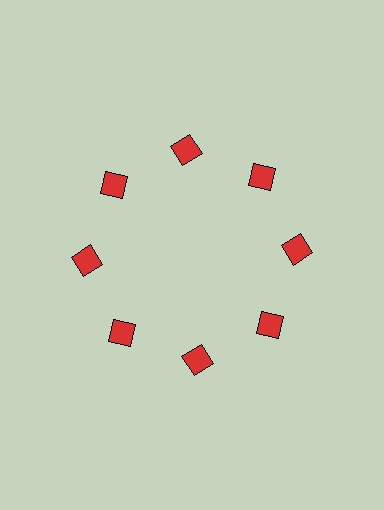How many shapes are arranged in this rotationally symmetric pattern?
There are 8 shapes, arranged in 8 groups of 1.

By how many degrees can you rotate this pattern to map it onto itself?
The pattern maps onto itself every 45 degrees of rotation.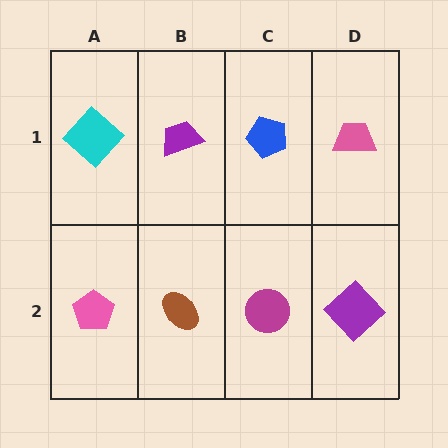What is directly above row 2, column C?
A blue pentagon.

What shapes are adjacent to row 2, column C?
A blue pentagon (row 1, column C), a brown ellipse (row 2, column B), a purple diamond (row 2, column D).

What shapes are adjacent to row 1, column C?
A magenta circle (row 2, column C), a purple trapezoid (row 1, column B), a pink trapezoid (row 1, column D).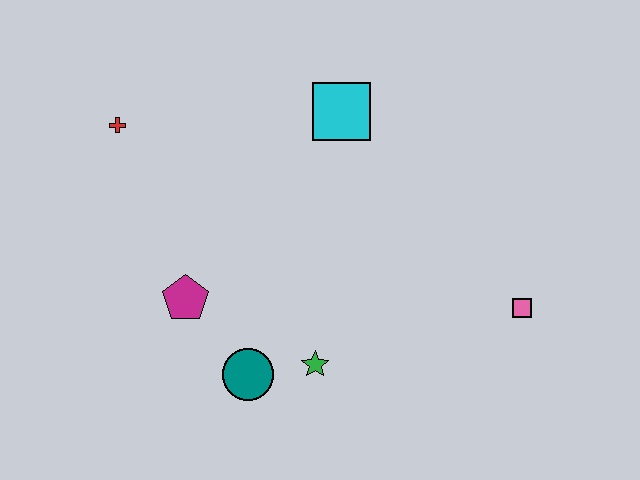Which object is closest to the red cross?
The magenta pentagon is closest to the red cross.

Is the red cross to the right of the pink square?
No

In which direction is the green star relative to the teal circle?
The green star is to the right of the teal circle.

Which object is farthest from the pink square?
The red cross is farthest from the pink square.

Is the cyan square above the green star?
Yes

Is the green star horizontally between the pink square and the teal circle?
Yes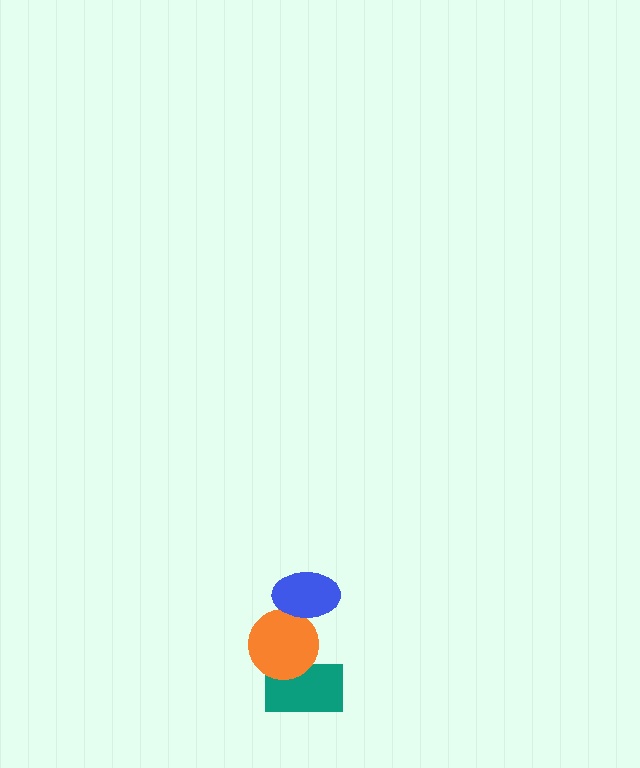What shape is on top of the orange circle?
The blue ellipse is on top of the orange circle.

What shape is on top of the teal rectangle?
The orange circle is on top of the teal rectangle.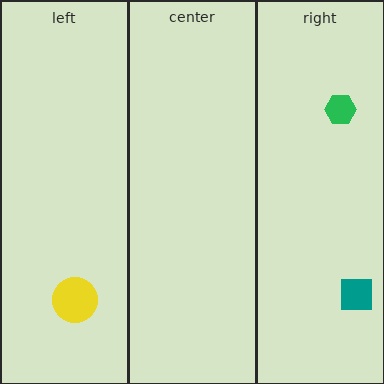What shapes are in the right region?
The green hexagon, the teal square.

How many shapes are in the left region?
1.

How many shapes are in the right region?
2.